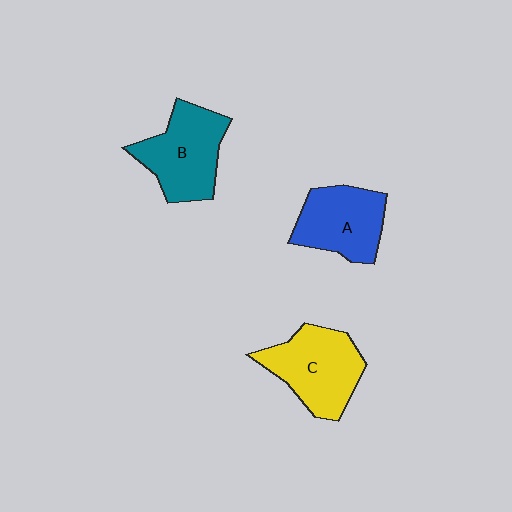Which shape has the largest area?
Shape C (yellow).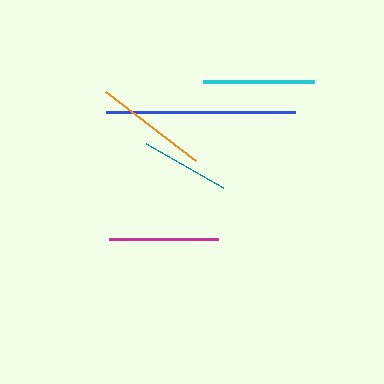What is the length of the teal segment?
The teal segment is approximately 89 pixels long.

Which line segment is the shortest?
The teal line is the shortest at approximately 89 pixels.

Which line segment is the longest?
The blue line is the longest at approximately 189 pixels.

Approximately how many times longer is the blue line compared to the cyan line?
The blue line is approximately 1.7 times the length of the cyan line.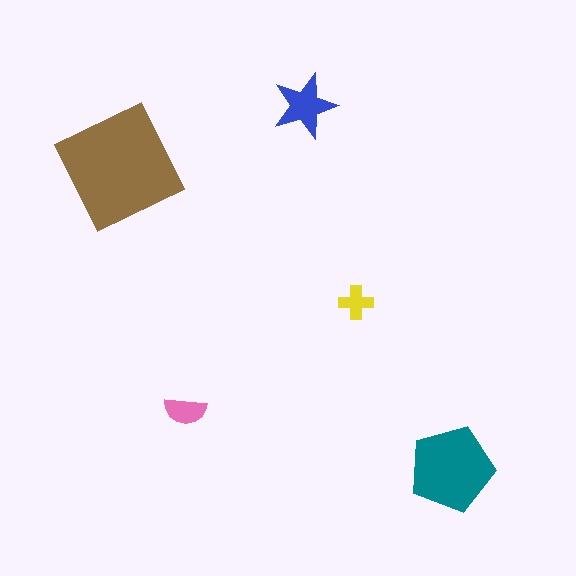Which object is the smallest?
The yellow cross.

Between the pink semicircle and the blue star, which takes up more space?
The blue star.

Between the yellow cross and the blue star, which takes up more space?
The blue star.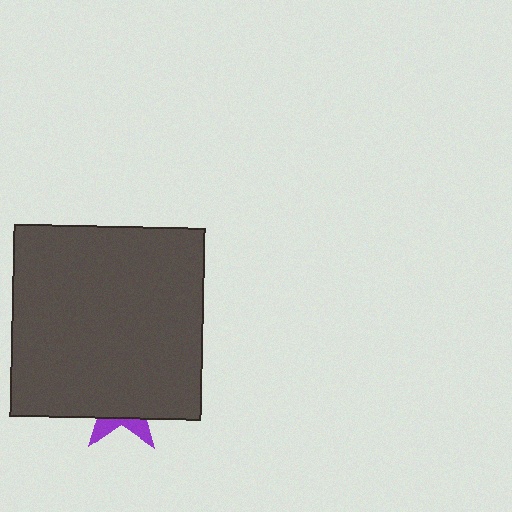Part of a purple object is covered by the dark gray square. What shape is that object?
It is a star.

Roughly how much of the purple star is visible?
A small part of it is visible (roughly 24%).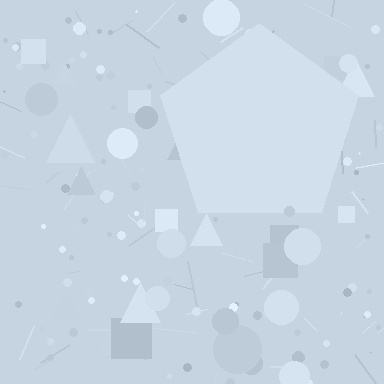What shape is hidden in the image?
A pentagon is hidden in the image.